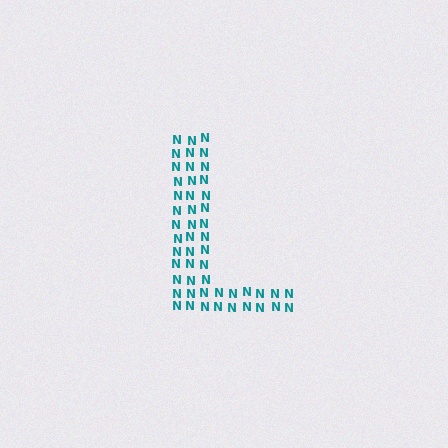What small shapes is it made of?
It is made of small letter N's.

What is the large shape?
The large shape is the letter L.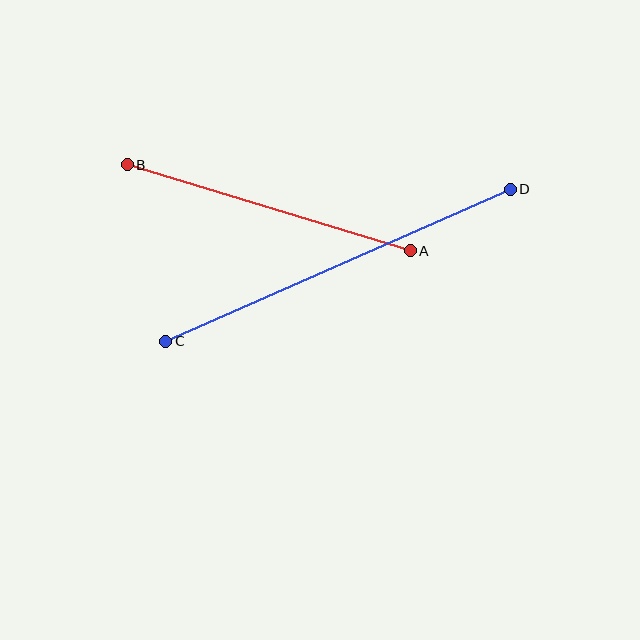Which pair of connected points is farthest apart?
Points C and D are farthest apart.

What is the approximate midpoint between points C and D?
The midpoint is at approximately (338, 265) pixels.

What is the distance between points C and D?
The distance is approximately 376 pixels.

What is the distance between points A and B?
The distance is approximately 296 pixels.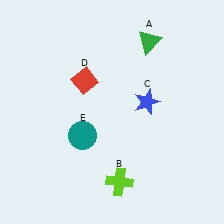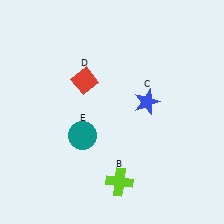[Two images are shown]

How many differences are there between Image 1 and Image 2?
There is 1 difference between the two images.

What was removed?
The green triangle (A) was removed in Image 2.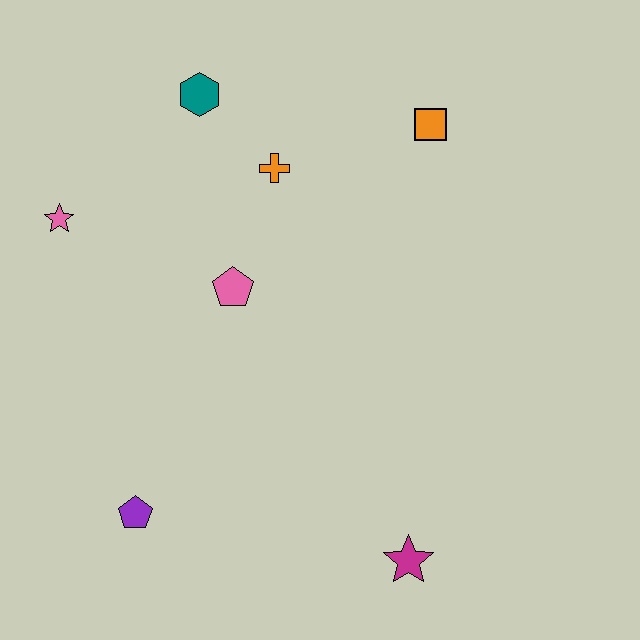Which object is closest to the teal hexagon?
The orange cross is closest to the teal hexagon.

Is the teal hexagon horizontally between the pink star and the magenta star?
Yes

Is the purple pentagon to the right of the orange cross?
No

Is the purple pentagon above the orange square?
No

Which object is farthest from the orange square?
The purple pentagon is farthest from the orange square.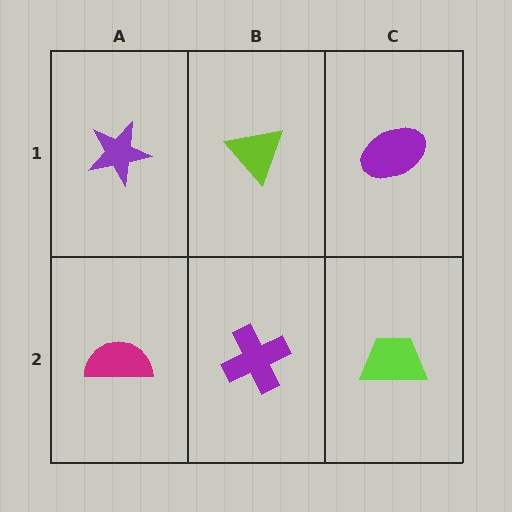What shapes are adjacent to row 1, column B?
A purple cross (row 2, column B), a purple star (row 1, column A), a purple ellipse (row 1, column C).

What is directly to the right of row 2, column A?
A purple cross.